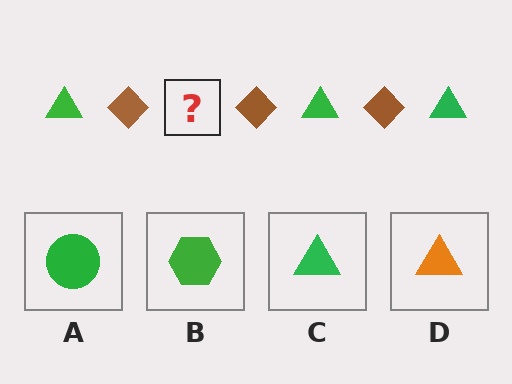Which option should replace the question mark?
Option C.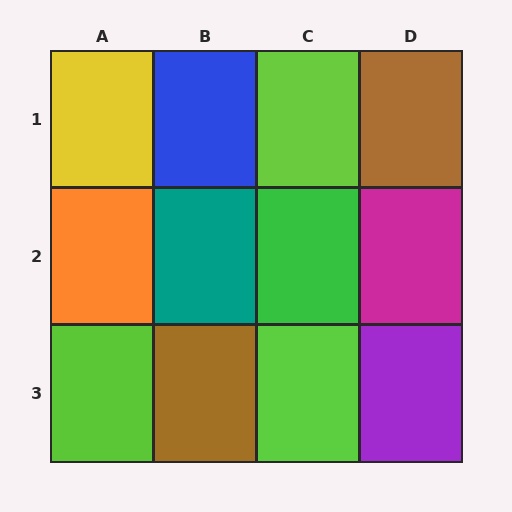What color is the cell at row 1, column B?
Blue.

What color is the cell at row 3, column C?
Lime.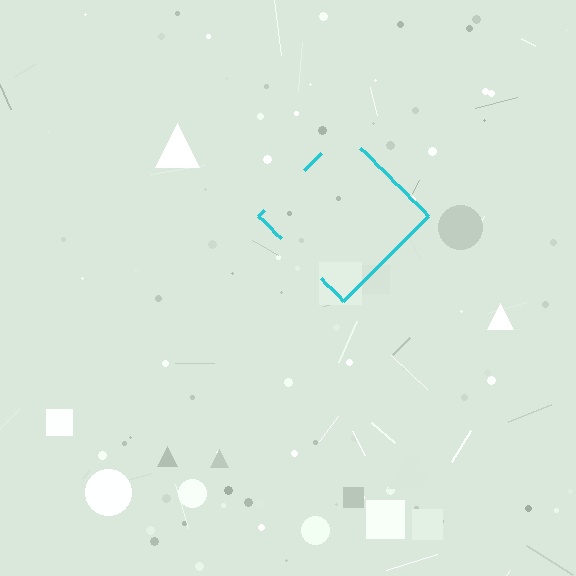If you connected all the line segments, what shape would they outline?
They would outline a diamond.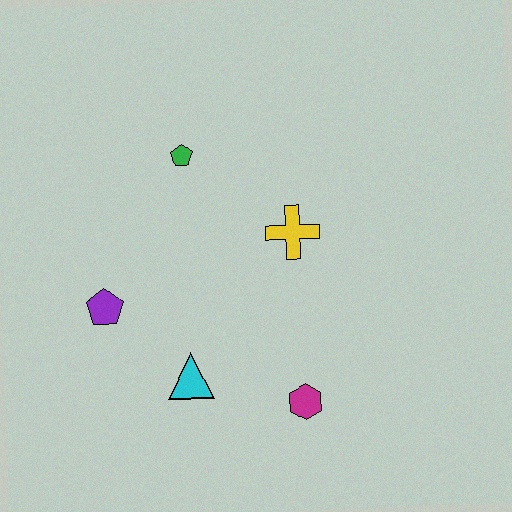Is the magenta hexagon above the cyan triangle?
No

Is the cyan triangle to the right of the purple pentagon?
Yes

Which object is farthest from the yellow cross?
The purple pentagon is farthest from the yellow cross.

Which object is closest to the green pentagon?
The yellow cross is closest to the green pentagon.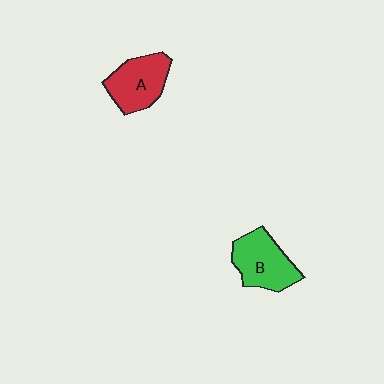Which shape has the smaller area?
Shape A (red).